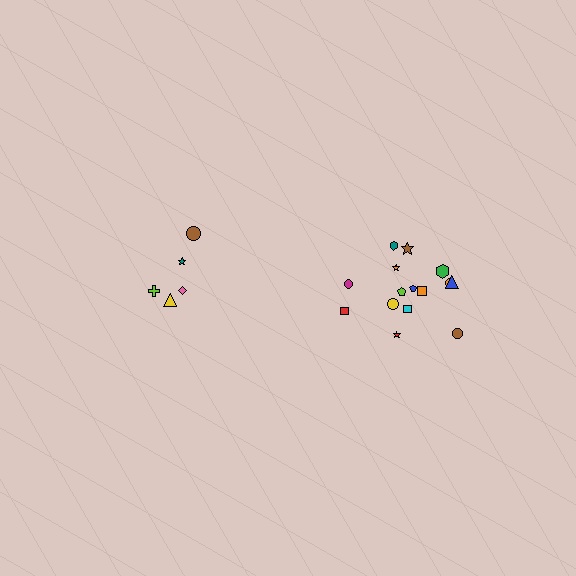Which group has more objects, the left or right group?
The right group.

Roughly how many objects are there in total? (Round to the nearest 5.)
Roughly 20 objects in total.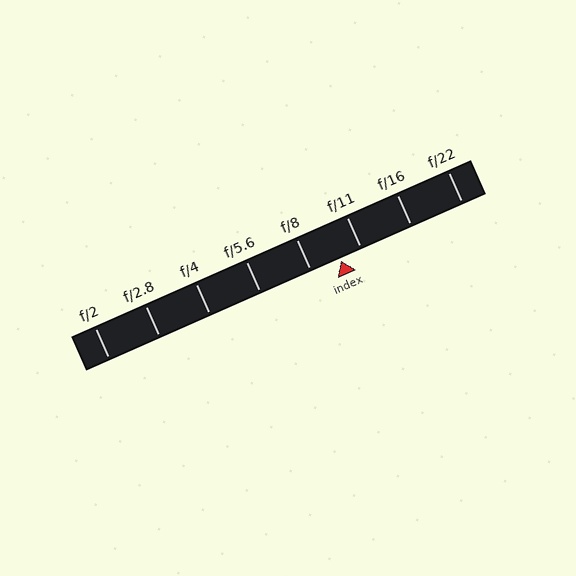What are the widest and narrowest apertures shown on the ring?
The widest aperture shown is f/2 and the narrowest is f/22.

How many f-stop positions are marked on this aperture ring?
There are 8 f-stop positions marked.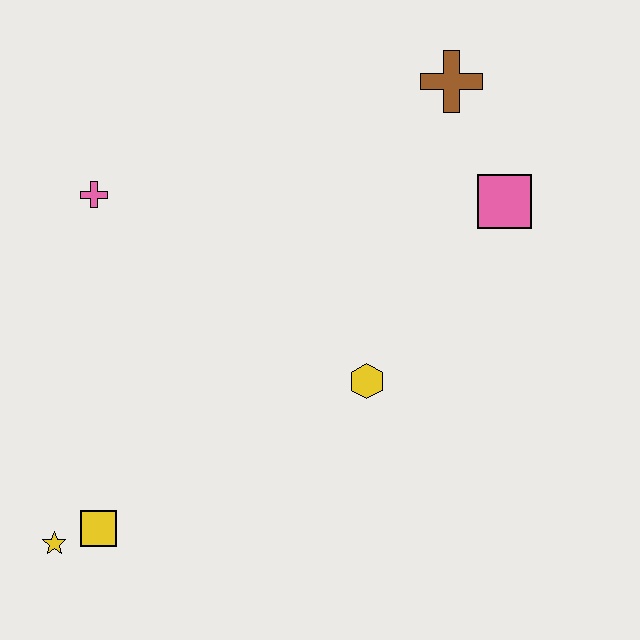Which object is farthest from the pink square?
The yellow star is farthest from the pink square.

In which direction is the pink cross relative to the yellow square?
The pink cross is above the yellow square.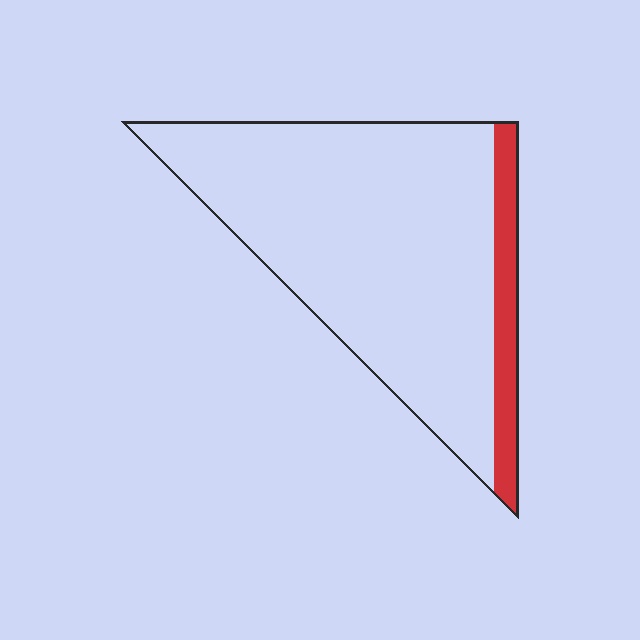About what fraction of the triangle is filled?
About one eighth (1/8).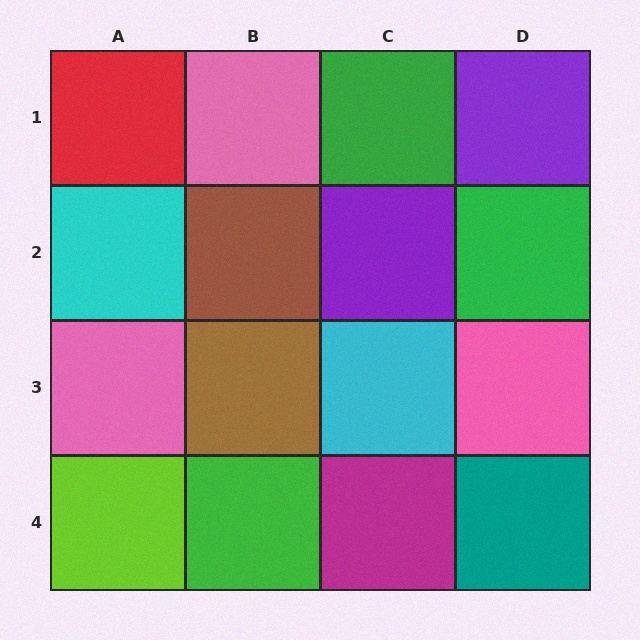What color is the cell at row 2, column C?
Purple.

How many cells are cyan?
2 cells are cyan.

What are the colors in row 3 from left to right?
Pink, brown, cyan, pink.